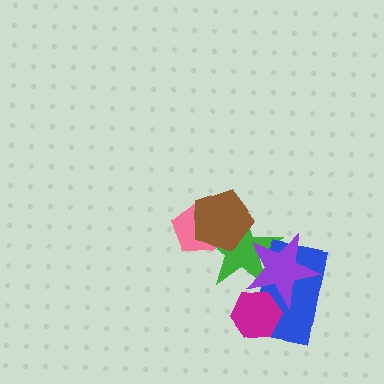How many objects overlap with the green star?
4 objects overlap with the green star.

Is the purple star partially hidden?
Yes, it is partially covered by another shape.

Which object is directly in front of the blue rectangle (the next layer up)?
The purple star is directly in front of the blue rectangle.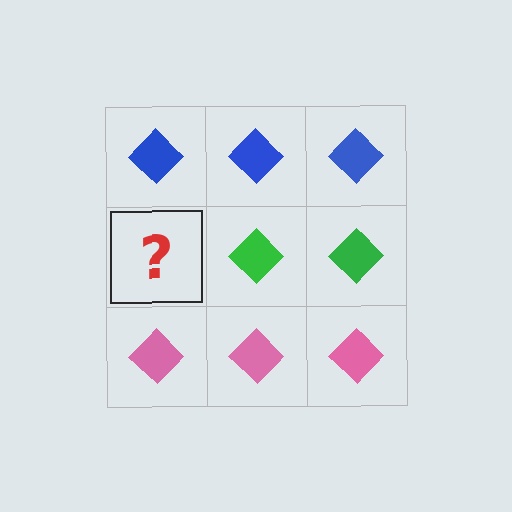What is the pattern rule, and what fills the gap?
The rule is that each row has a consistent color. The gap should be filled with a green diamond.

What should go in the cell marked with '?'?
The missing cell should contain a green diamond.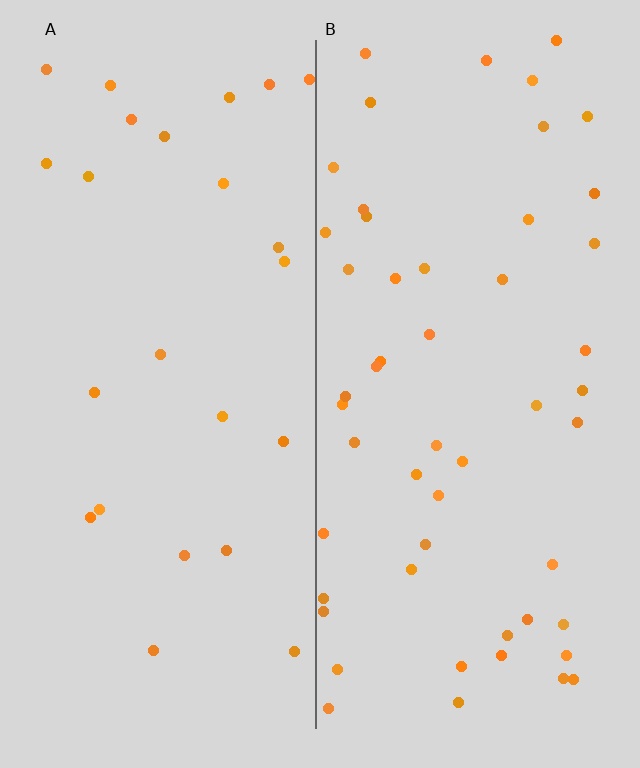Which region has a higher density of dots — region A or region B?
B (the right).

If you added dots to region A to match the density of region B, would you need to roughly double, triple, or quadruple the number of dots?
Approximately double.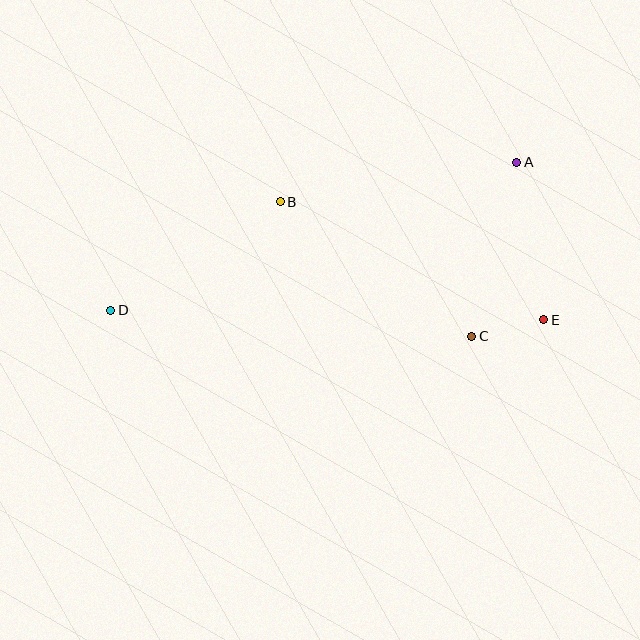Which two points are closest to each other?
Points C and E are closest to each other.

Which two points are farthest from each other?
Points D and E are farthest from each other.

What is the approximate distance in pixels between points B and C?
The distance between B and C is approximately 234 pixels.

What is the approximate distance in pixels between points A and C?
The distance between A and C is approximately 180 pixels.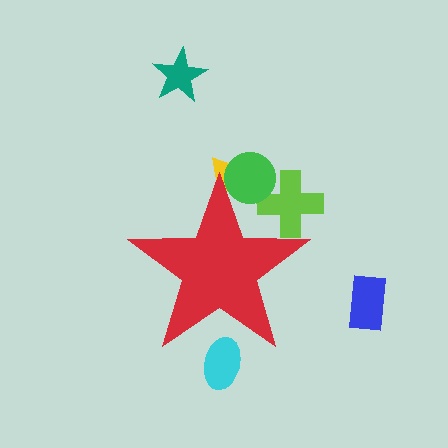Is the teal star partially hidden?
No, the teal star is fully visible.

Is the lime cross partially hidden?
Yes, the lime cross is partially hidden behind the red star.